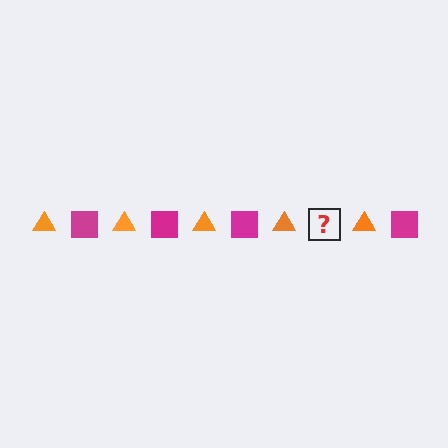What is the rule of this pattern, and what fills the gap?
The rule is that the pattern alternates between orange triangle and magenta square. The gap should be filled with a magenta square.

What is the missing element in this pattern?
The missing element is a magenta square.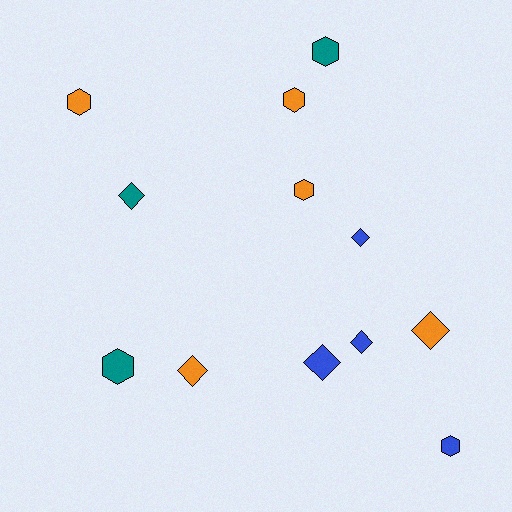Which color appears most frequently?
Orange, with 5 objects.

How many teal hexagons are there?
There are 2 teal hexagons.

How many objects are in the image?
There are 12 objects.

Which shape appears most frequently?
Hexagon, with 6 objects.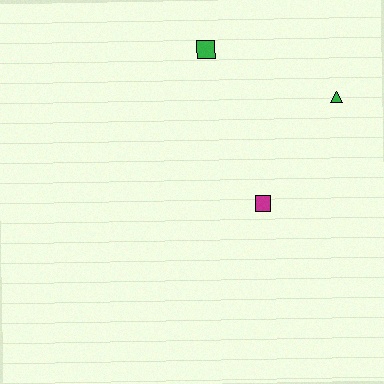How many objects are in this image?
There are 3 objects.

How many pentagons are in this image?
There are no pentagons.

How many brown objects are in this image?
There are no brown objects.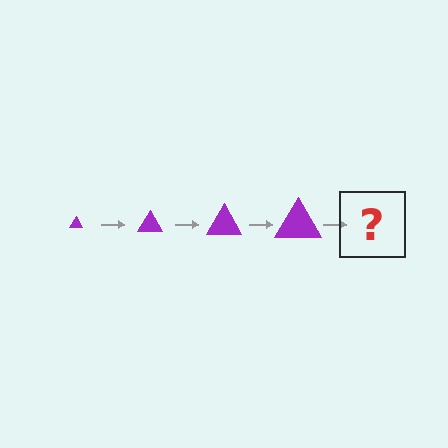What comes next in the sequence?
The next element should be a purple triangle, larger than the previous one.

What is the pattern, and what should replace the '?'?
The pattern is that the triangle gets progressively larger each step. The '?' should be a purple triangle, larger than the previous one.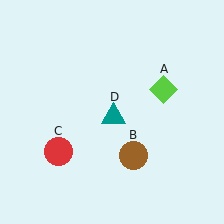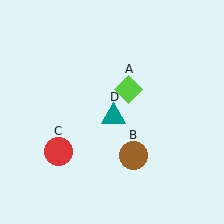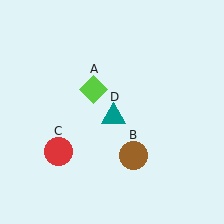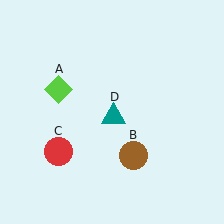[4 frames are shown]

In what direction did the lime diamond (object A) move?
The lime diamond (object A) moved left.